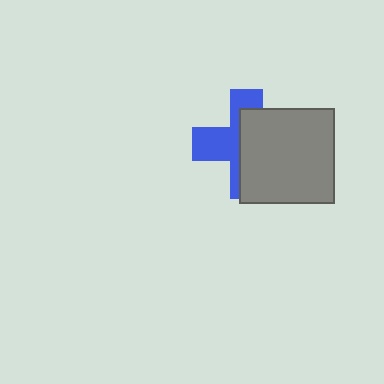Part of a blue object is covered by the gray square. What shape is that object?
It is a cross.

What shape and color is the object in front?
The object in front is a gray square.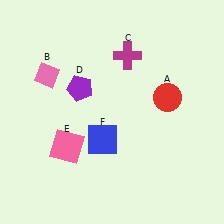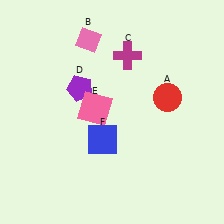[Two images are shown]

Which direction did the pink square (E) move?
The pink square (E) moved up.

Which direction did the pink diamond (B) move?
The pink diamond (B) moved right.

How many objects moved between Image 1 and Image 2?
2 objects moved between the two images.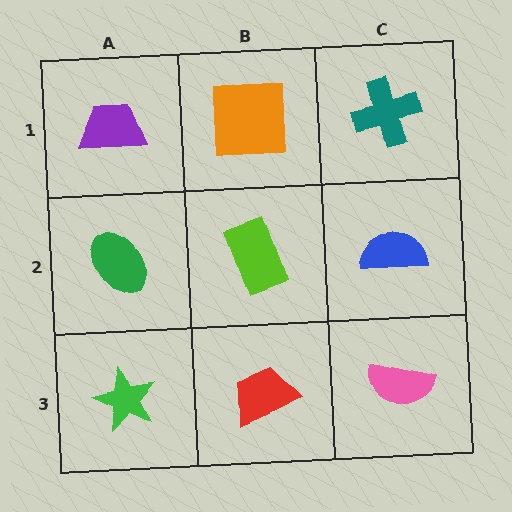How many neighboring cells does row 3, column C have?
2.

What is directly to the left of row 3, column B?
A green star.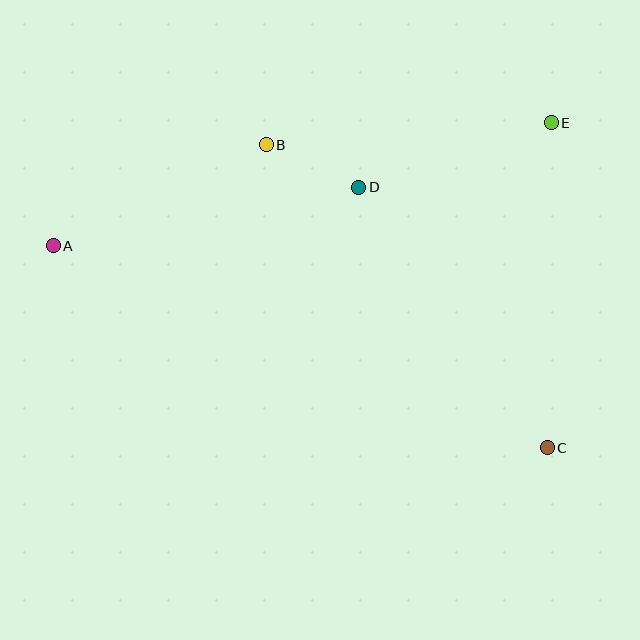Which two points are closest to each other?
Points B and D are closest to each other.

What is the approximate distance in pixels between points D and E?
The distance between D and E is approximately 203 pixels.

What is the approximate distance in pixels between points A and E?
The distance between A and E is approximately 513 pixels.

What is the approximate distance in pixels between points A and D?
The distance between A and D is approximately 311 pixels.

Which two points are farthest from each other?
Points A and C are farthest from each other.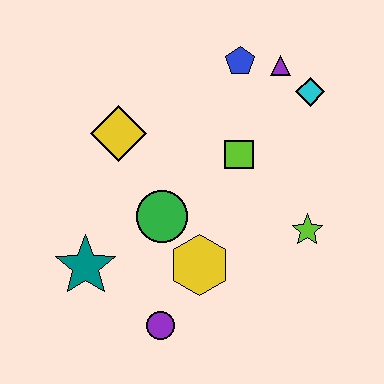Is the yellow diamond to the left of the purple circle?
Yes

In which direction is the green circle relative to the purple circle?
The green circle is above the purple circle.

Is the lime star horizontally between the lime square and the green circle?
No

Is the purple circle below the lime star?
Yes